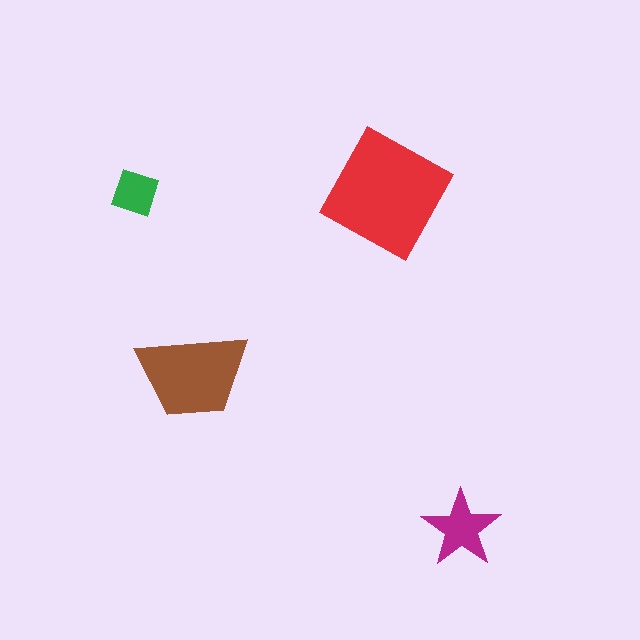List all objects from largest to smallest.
The red square, the brown trapezoid, the magenta star, the green diamond.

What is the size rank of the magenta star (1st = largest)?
3rd.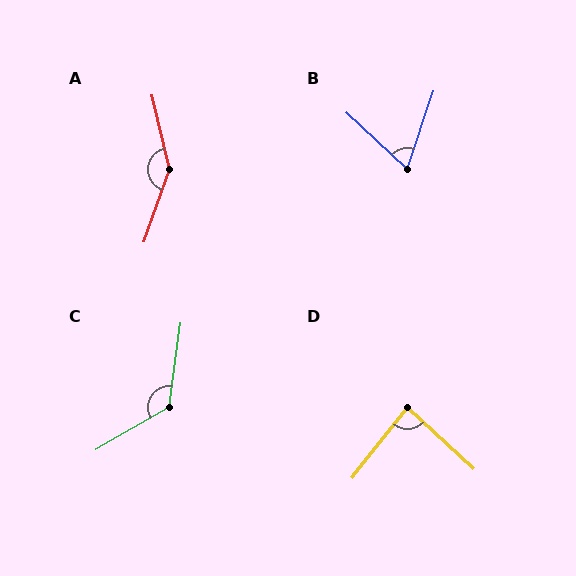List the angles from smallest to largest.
B (65°), D (85°), C (128°), A (148°).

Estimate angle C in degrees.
Approximately 128 degrees.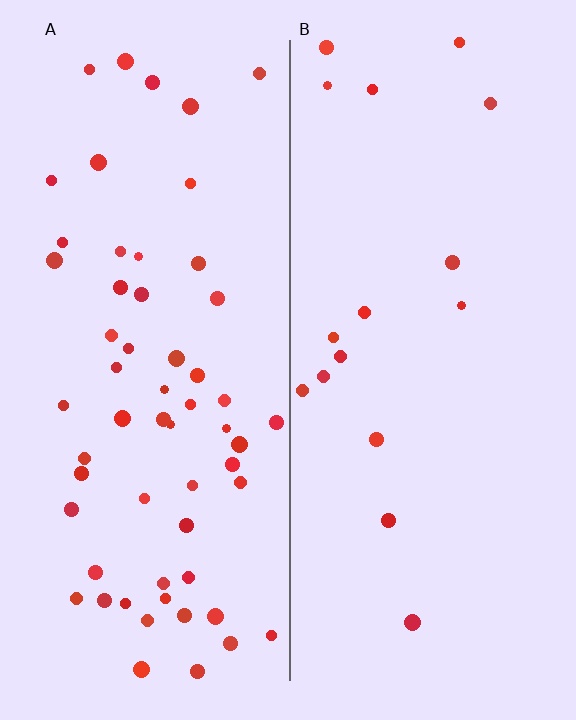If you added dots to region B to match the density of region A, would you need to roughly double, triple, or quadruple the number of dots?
Approximately triple.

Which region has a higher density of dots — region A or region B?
A (the left).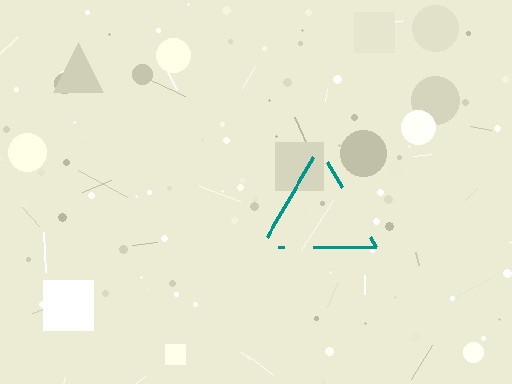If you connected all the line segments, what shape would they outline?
They would outline a triangle.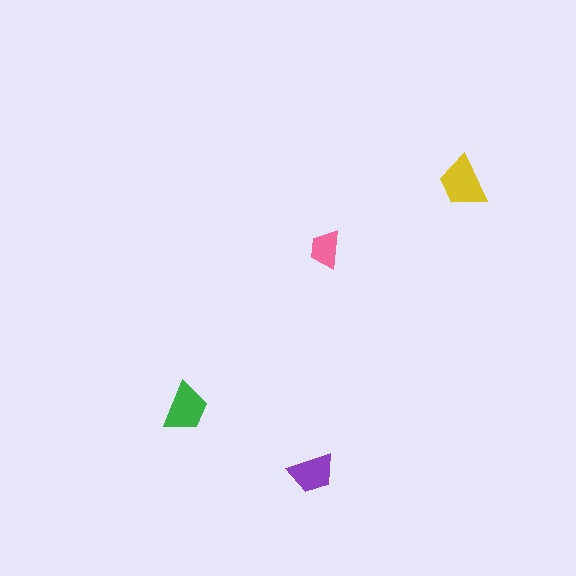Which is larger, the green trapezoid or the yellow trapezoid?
The yellow one.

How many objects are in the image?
There are 4 objects in the image.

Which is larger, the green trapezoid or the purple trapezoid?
The green one.